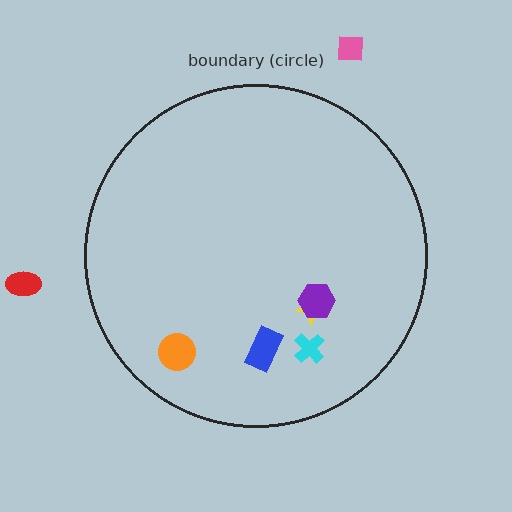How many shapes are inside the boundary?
5 inside, 2 outside.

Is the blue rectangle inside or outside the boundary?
Inside.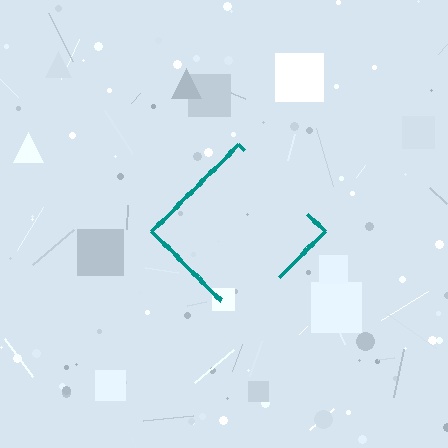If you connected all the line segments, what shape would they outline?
They would outline a diamond.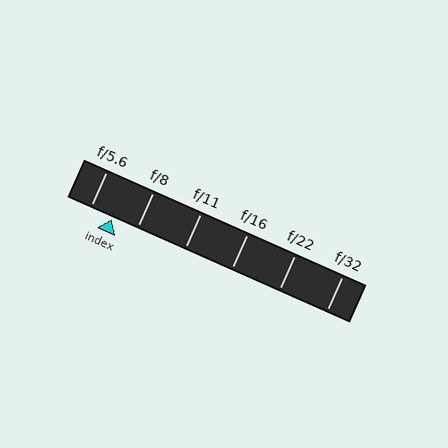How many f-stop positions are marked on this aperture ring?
There are 6 f-stop positions marked.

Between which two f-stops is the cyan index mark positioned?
The index mark is between f/5.6 and f/8.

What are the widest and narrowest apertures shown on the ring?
The widest aperture shown is f/5.6 and the narrowest is f/32.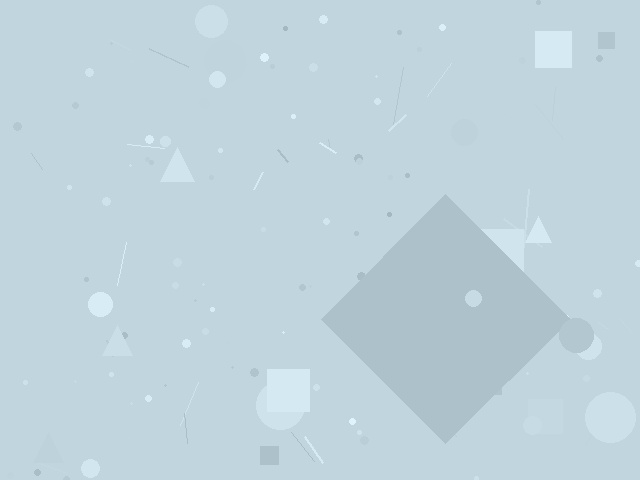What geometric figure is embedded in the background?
A diamond is embedded in the background.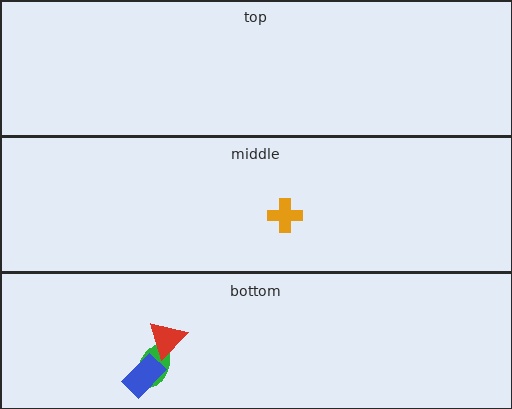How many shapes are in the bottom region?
3.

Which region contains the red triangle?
The bottom region.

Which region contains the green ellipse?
The bottom region.